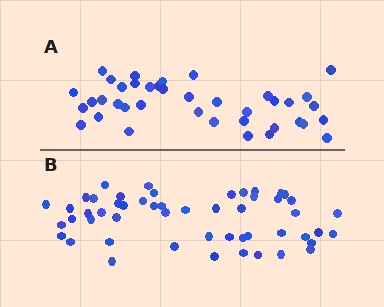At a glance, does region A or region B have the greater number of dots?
Region B (the bottom region) has more dots.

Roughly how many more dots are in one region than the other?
Region B has approximately 15 more dots than region A.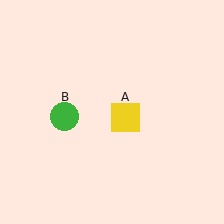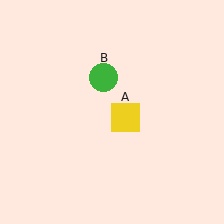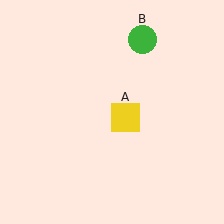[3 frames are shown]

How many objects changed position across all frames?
1 object changed position: green circle (object B).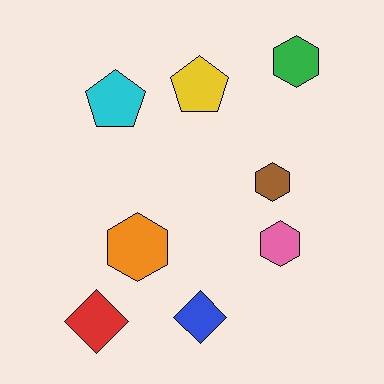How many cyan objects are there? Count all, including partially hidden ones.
There is 1 cyan object.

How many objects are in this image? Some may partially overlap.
There are 8 objects.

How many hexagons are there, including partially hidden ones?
There are 4 hexagons.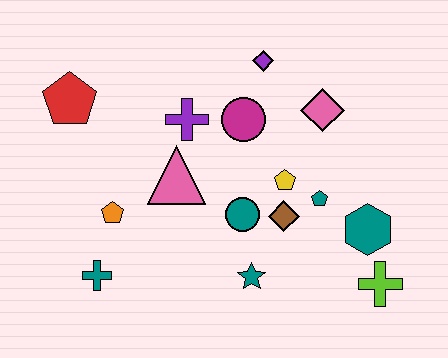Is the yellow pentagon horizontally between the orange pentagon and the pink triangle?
No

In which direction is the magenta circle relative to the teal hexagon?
The magenta circle is to the left of the teal hexagon.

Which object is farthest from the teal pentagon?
The red pentagon is farthest from the teal pentagon.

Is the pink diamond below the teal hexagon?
No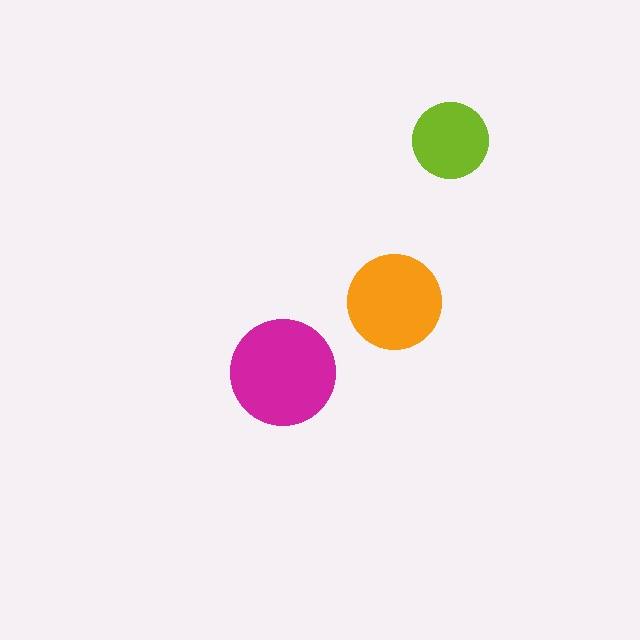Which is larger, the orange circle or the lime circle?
The orange one.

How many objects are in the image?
There are 3 objects in the image.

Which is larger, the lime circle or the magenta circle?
The magenta one.